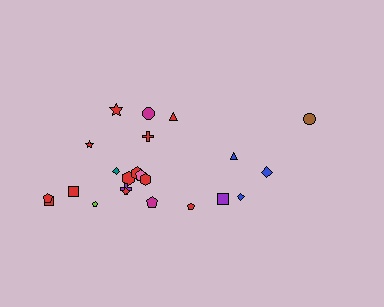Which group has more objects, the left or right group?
The left group.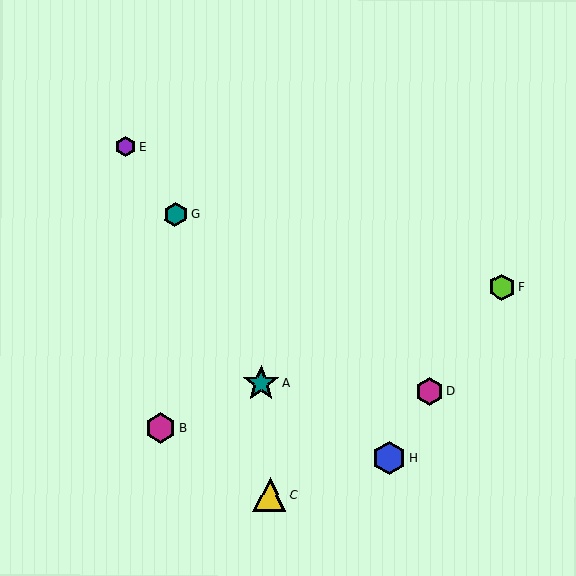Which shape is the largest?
The teal star (labeled A) is the largest.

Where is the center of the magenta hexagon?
The center of the magenta hexagon is at (429, 391).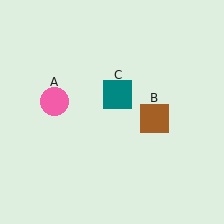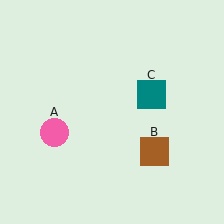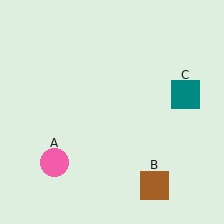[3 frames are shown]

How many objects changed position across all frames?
3 objects changed position: pink circle (object A), brown square (object B), teal square (object C).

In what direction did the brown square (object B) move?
The brown square (object B) moved down.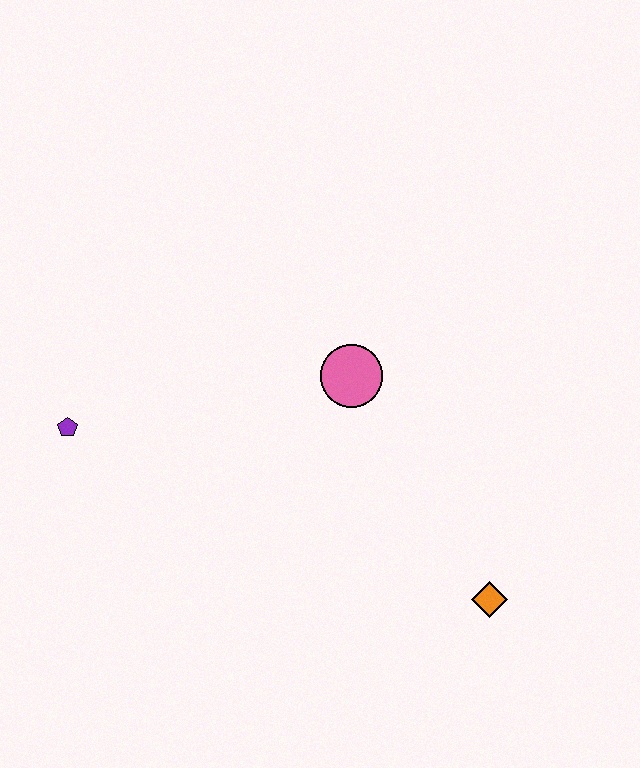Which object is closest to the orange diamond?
The pink circle is closest to the orange diamond.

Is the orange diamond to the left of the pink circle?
No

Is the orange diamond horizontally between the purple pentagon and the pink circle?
No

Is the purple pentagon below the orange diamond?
No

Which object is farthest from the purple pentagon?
The orange diamond is farthest from the purple pentagon.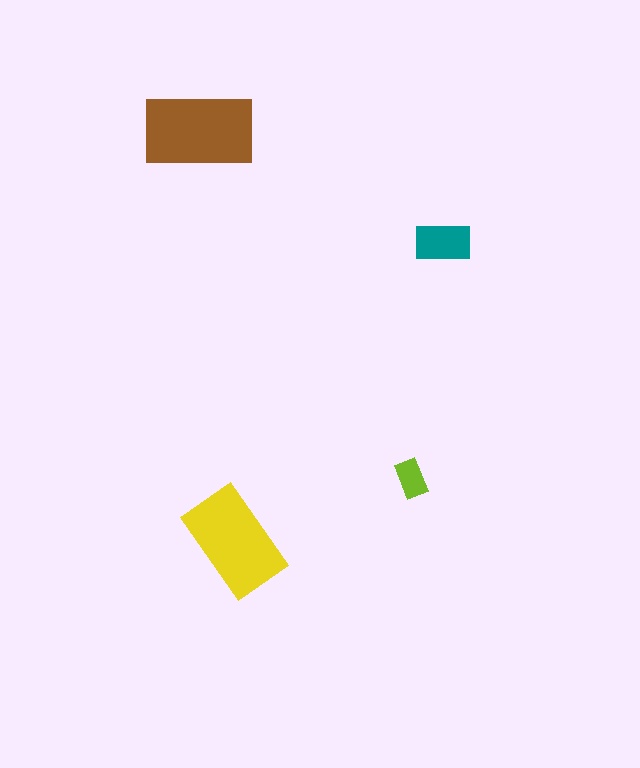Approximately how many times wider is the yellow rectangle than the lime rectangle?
About 3 times wider.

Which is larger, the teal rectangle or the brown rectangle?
The brown one.